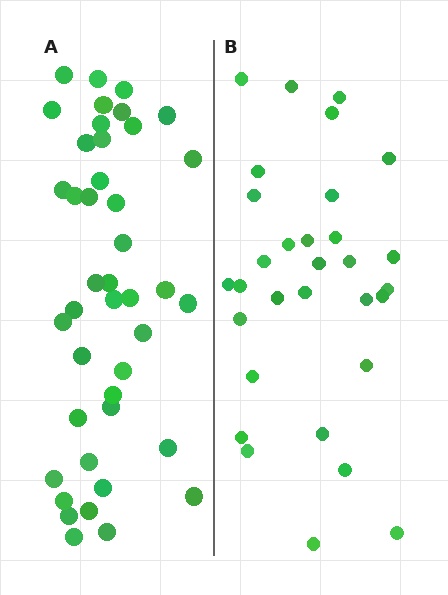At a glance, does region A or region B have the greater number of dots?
Region A (the left region) has more dots.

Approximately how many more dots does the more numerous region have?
Region A has roughly 12 or so more dots than region B.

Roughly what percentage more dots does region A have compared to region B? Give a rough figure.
About 35% more.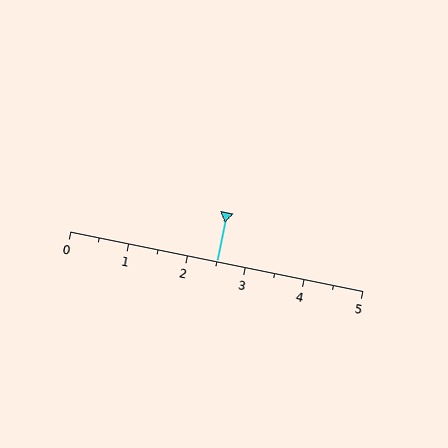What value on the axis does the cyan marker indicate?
The marker indicates approximately 2.5.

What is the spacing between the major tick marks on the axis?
The major ticks are spaced 1 apart.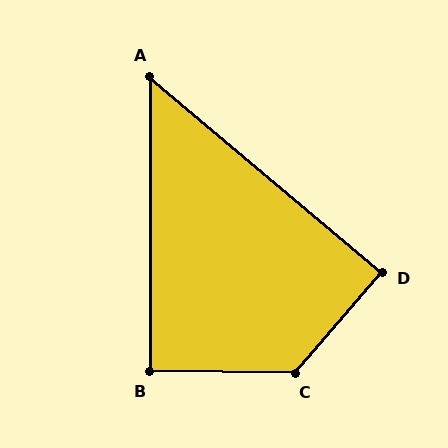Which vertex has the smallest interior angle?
A, at approximately 50 degrees.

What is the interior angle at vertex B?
Approximately 91 degrees (approximately right).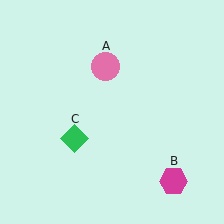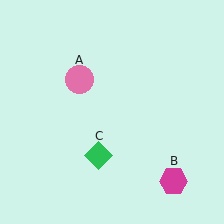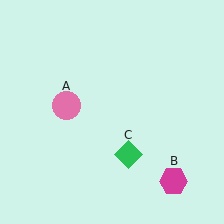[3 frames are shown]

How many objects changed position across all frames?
2 objects changed position: pink circle (object A), green diamond (object C).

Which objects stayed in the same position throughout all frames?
Magenta hexagon (object B) remained stationary.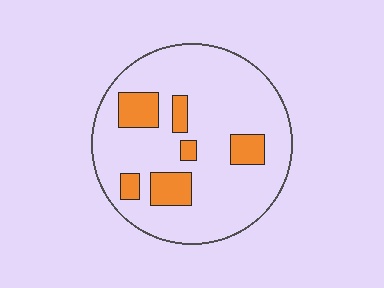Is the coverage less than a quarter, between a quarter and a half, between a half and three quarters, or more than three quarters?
Less than a quarter.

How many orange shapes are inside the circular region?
6.